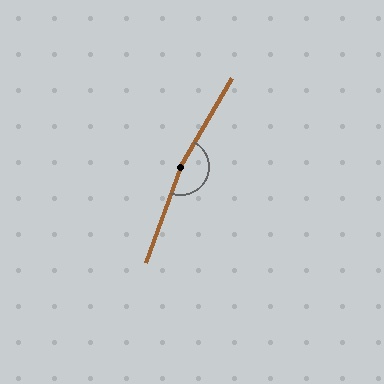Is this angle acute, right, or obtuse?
It is obtuse.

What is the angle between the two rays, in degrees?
Approximately 170 degrees.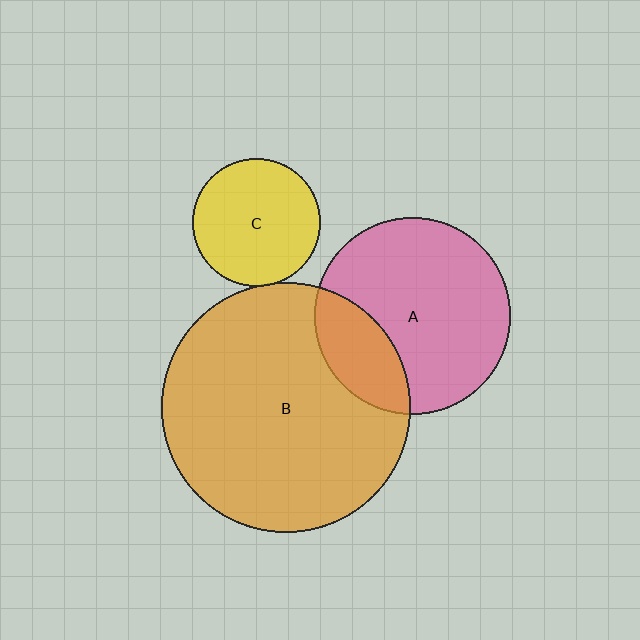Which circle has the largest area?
Circle B (orange).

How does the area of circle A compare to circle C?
Approximately 2.3 times.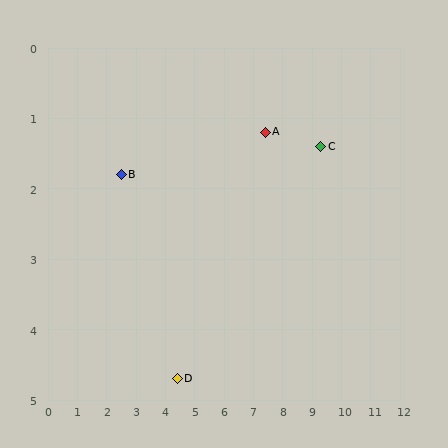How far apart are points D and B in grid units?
Points D and B are about 3.5 grid units apart.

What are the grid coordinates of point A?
Point A is at approximately (7.4, 1.2).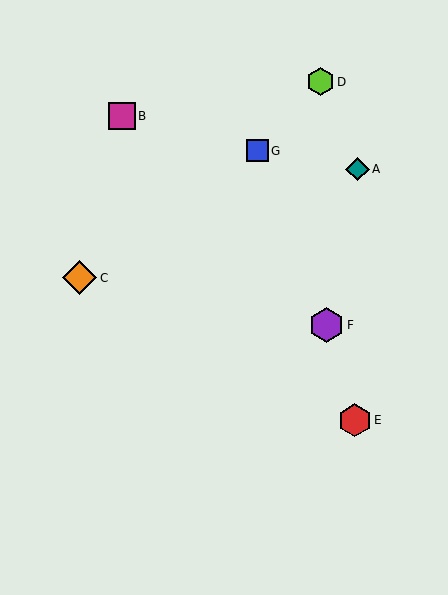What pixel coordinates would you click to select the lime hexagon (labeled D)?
Click at (320, 82) to select the lime hexagon D.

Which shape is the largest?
The purple hexagon (labeled F) is the largest.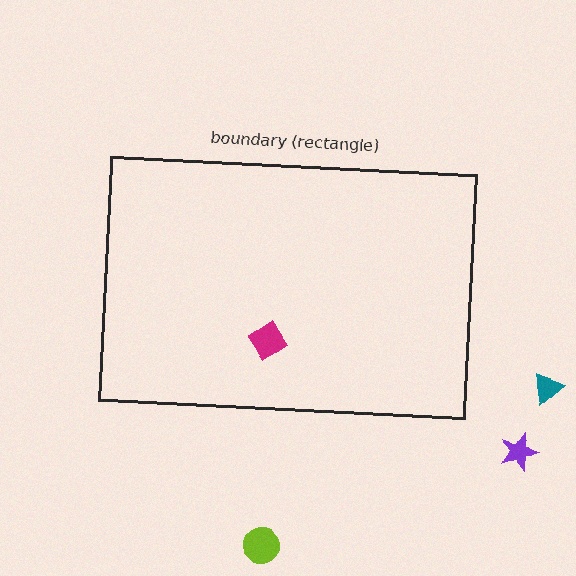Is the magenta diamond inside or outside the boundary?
Inside.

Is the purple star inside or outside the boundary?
Outside.